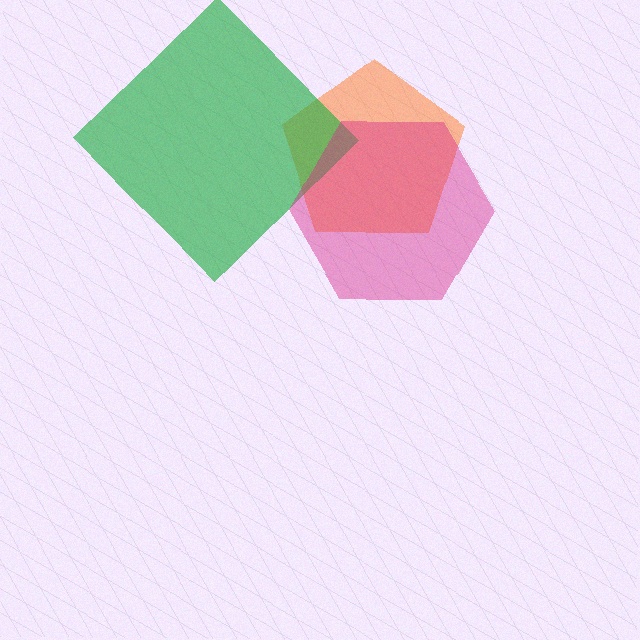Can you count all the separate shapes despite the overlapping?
Yes, there are 3 separate shapes.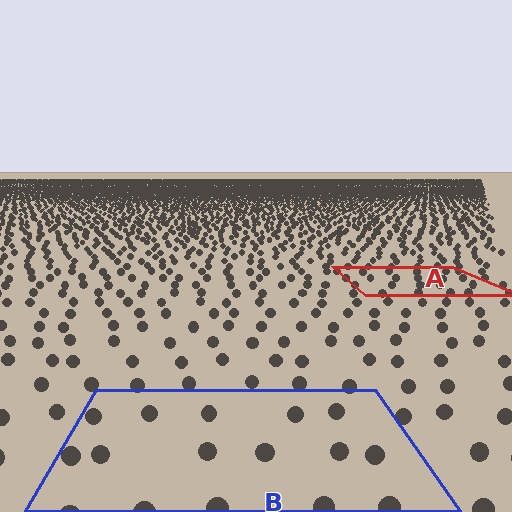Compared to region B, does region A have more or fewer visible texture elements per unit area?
Region A has more texture elements per unit area — they are packed more densely because it is farther away.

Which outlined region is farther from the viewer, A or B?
Region A is farther from the viewer — the texture elements inside it appear smaller and more densely packed.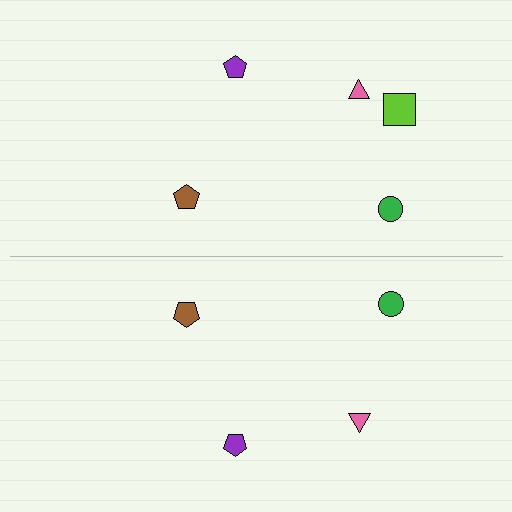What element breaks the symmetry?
A lime square is missing from the bottom side.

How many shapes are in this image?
There are 9 shapes in this image.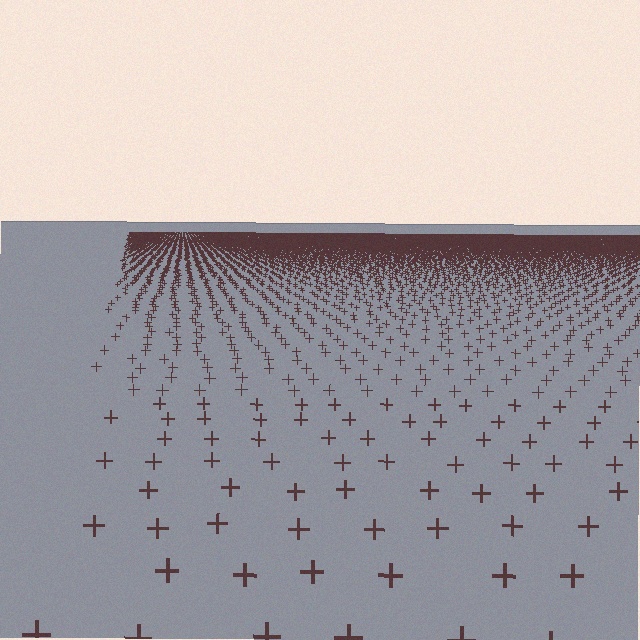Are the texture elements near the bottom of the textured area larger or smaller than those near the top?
Larger. Near the bottom, elements are closer to the viewer and appear at a bigger on-screen size.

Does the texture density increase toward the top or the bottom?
Density increases toward the top.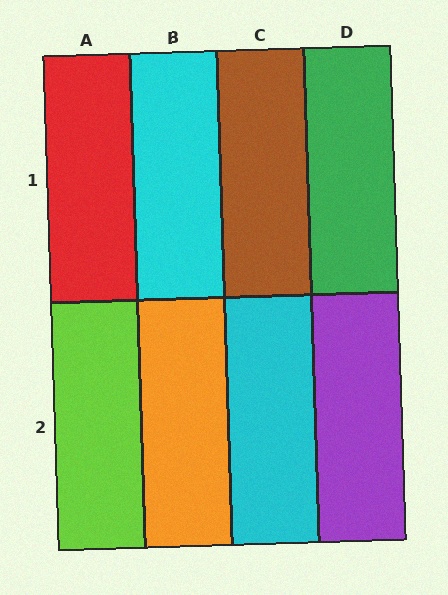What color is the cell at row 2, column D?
Purple.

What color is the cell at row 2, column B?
Orange.